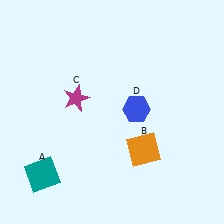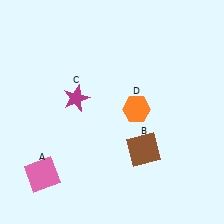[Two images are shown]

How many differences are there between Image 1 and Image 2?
There are 3 differences between the two images.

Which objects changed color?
A changed from teal to pink. B changed from orange to brown. D changed from blue to orange.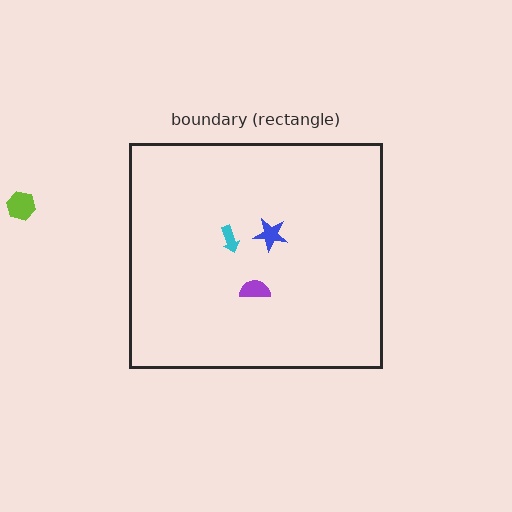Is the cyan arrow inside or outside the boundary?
Inside.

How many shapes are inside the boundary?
3 inside, 1 outside.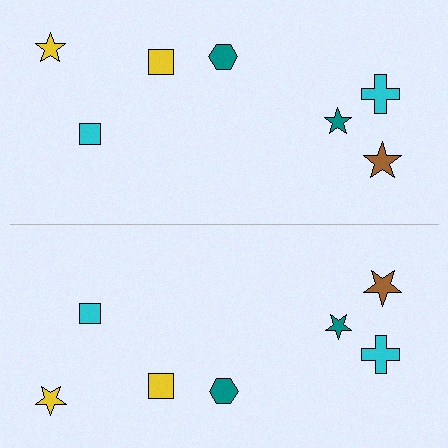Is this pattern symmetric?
Yes, this pattern has bilateral (reflection) symmetry.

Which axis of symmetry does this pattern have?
The pattern has a horizontal axis of symmetry running through the center of the image.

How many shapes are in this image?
There are 14 shapes in this image.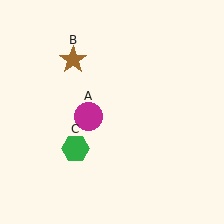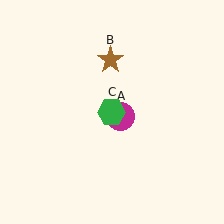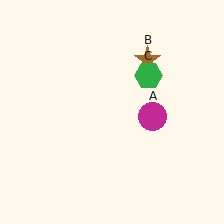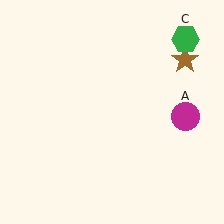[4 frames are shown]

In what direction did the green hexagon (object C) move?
The green hexagon (object C) moved up and to the right.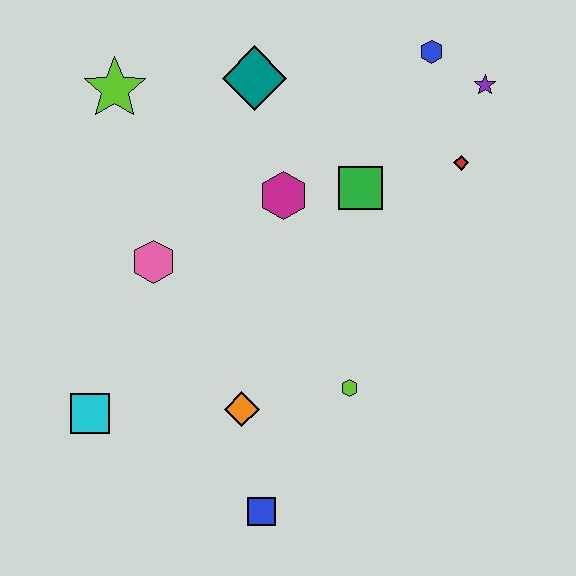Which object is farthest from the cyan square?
The purple star is farthest from the cyan square.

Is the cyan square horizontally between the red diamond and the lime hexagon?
No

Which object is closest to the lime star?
The teal diamond is closest to the lime star.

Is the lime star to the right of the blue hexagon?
No